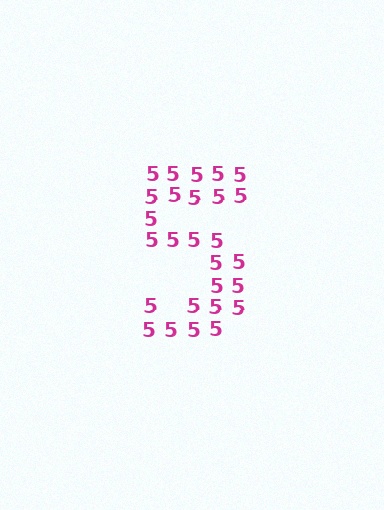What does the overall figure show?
The overall figure shows the digit 5.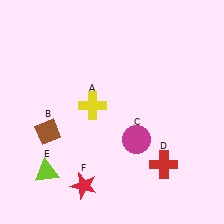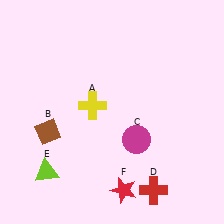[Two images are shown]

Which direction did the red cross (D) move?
The red cross (D) moved down.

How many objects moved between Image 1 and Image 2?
2 objects moved between the two images.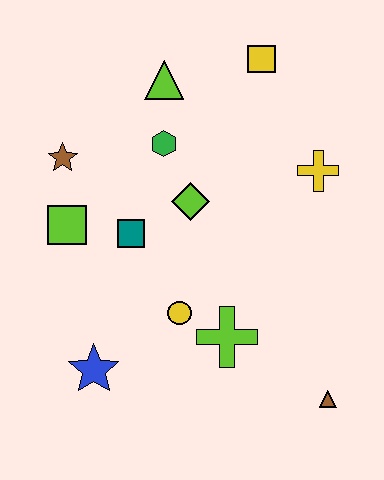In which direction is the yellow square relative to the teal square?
The yellow square is above the teal square.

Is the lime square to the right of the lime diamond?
No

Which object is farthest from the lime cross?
The yellow square is farthest from the lime cross.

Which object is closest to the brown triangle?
The lime cross is closest to the brown triangle.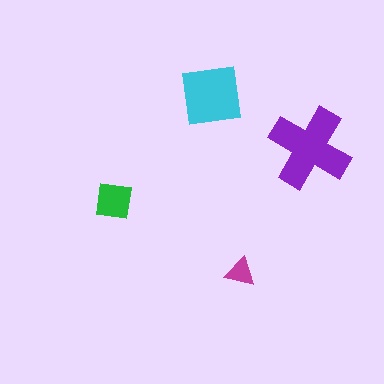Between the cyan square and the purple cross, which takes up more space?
The purple cross.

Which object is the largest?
The purple cross.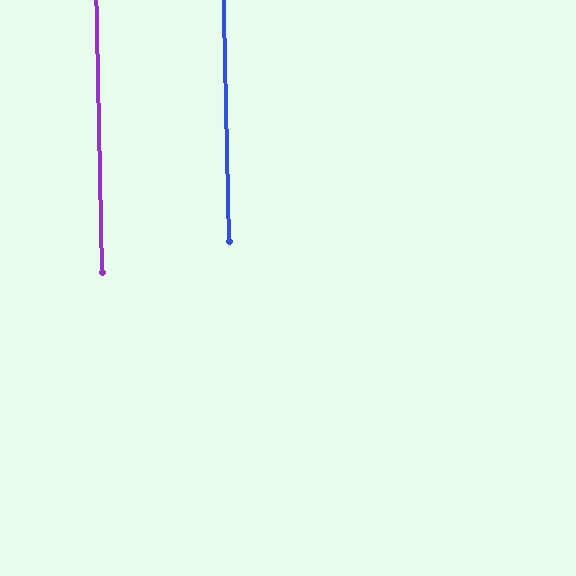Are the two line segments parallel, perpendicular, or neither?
Parallel — their directions differ by only 0.3°.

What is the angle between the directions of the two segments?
Approximately 0 degrees.